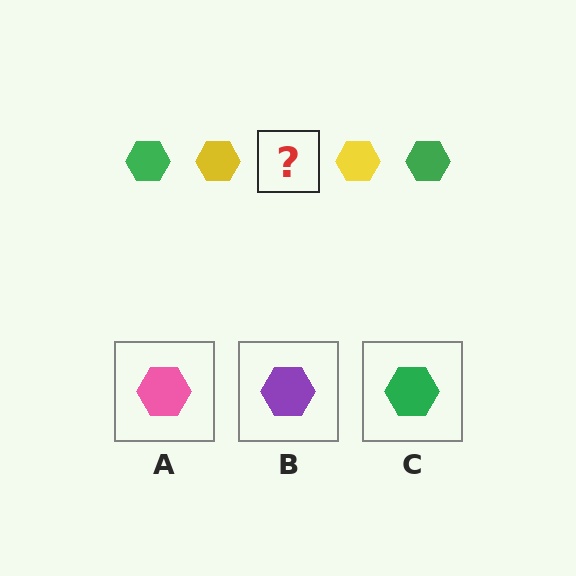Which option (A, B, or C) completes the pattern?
C.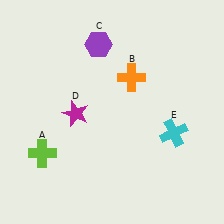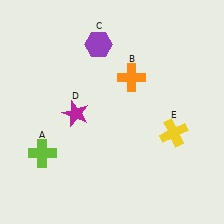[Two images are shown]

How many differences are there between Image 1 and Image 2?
There is 1 difference between the two images.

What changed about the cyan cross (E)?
In Image 1, E is cyan. In Image 2, it changed to yellow.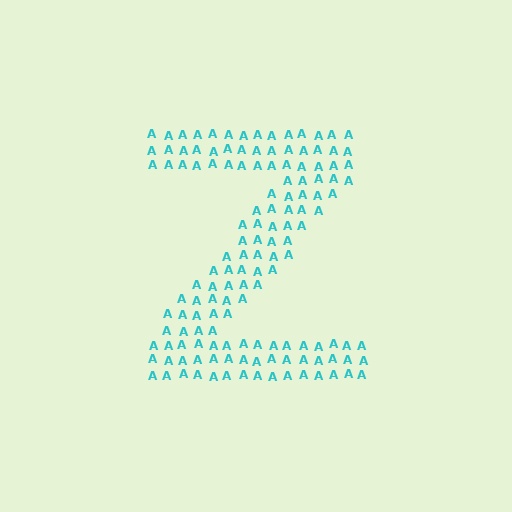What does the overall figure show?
The overall figure shows the letter Z.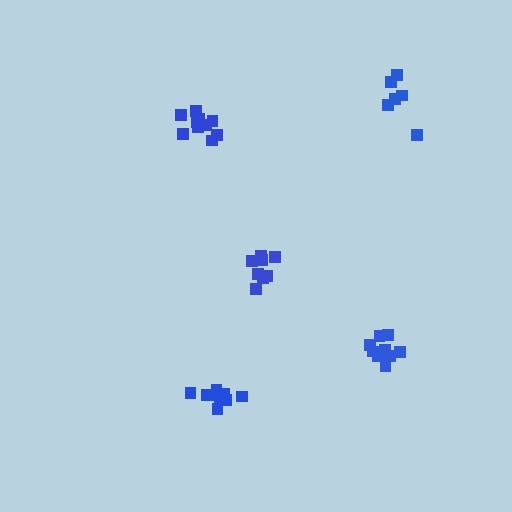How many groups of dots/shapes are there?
There are 5 groups.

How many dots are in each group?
Group 1: 8 dots, Group 2: 6 dots, Group 3: 10 dots, Group 4: 10 dots, Group 5: 11 dots (45 total).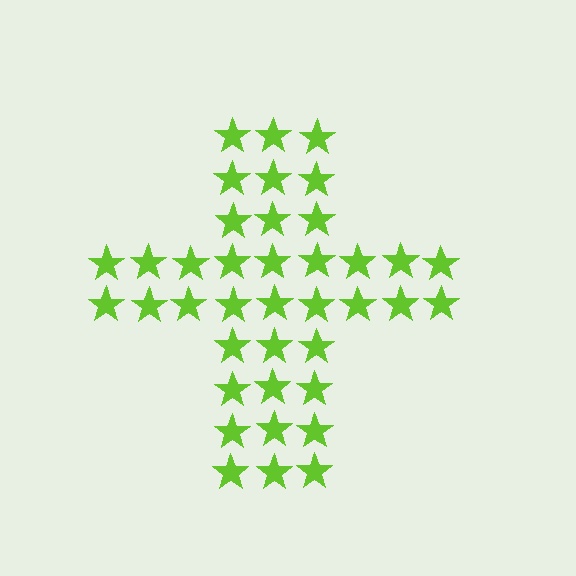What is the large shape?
The large shape is a cross.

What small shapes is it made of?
It is made of small stars.